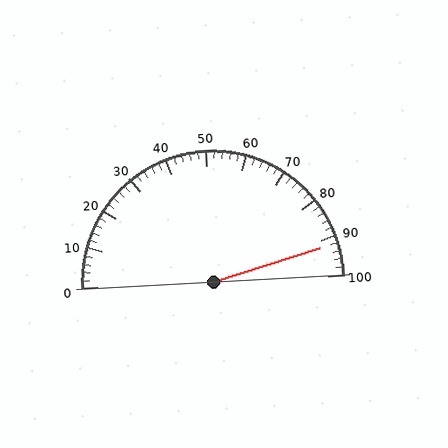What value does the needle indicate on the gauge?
The needle indicates approximately 92.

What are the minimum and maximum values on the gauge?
The gauge ranges from 0 to 100.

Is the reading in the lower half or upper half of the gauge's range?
The reading is in the upper half of the range (0 to 100).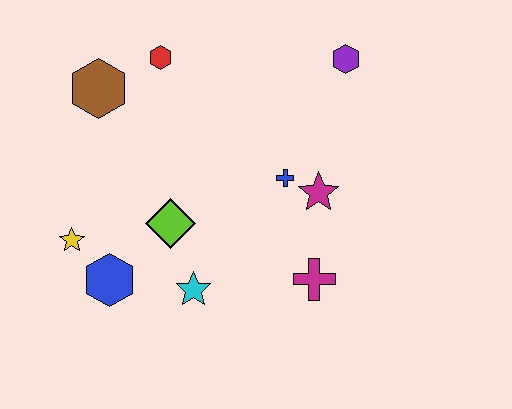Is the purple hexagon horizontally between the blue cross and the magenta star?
No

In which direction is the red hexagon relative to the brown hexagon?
The red hexagon is to the right of the brown hexagon.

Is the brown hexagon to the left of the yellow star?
No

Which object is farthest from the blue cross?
The yellow star is farthest from the blue cross.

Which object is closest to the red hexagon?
The brown hexagon is closest to the red hexagon.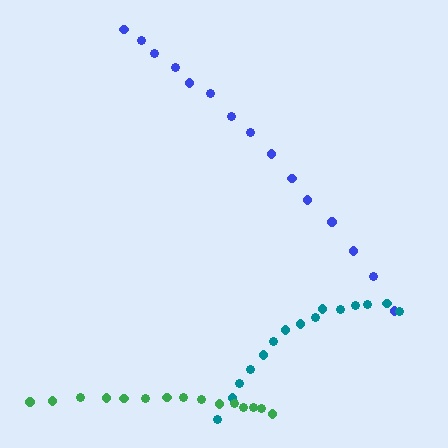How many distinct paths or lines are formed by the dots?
There are 3 distinct paths.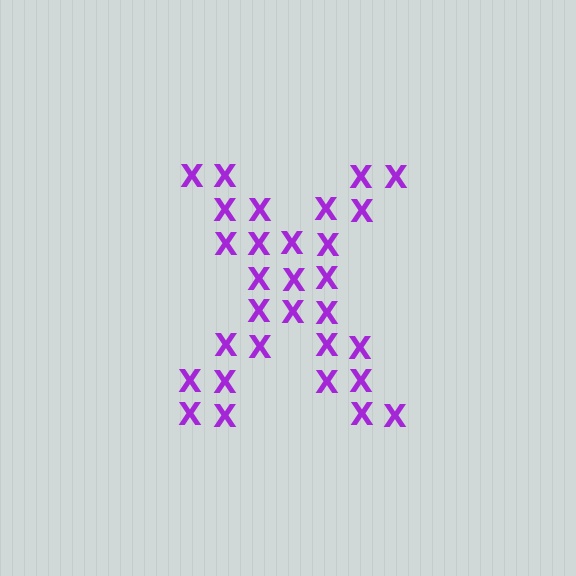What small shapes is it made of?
It is made of small letter X's.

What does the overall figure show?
The overall figure shows the letter X.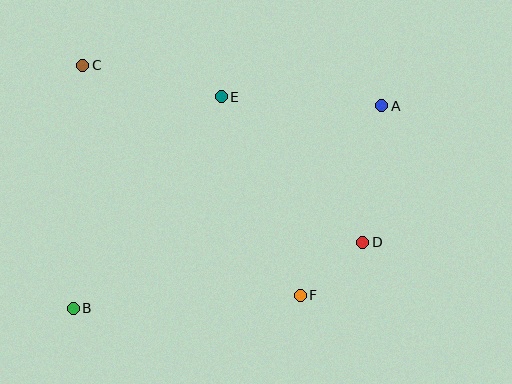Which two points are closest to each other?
Points D and F are closest to each other.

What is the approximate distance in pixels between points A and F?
The distance between A and F is approximately 206 pixels.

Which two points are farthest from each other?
Points A and B are farthest from each other.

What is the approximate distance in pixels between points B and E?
The distance between B and E is approximately 258 pixels.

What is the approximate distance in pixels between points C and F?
The distance between C and F is approximately 316 pixels.